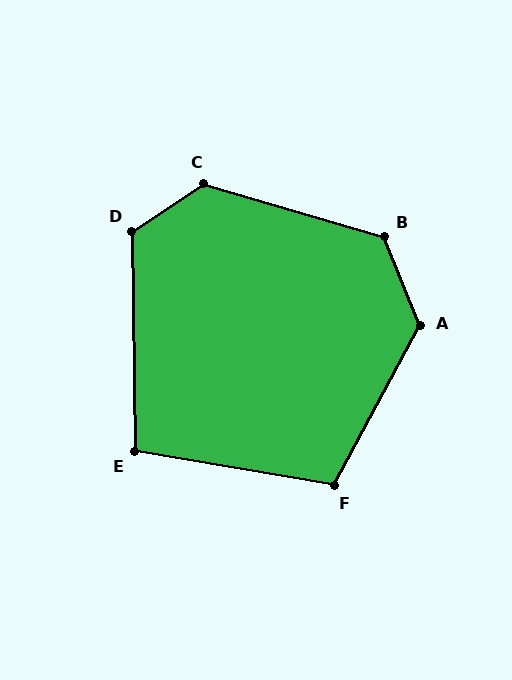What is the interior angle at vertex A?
Approximately 130 degrees (obtuse).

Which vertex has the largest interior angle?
C, at approximately 130 degrees.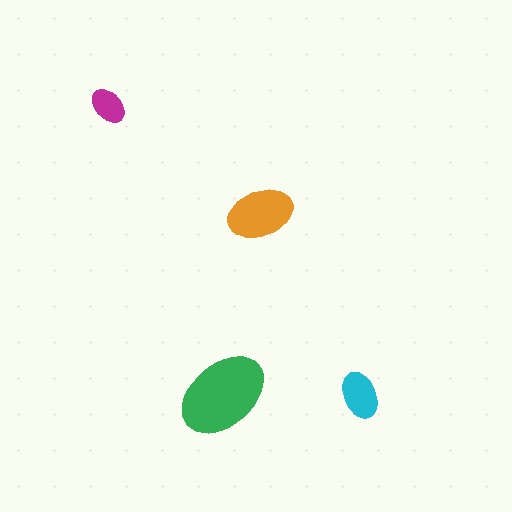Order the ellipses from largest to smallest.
the green one, the orange one, the cyan one, the magenta one.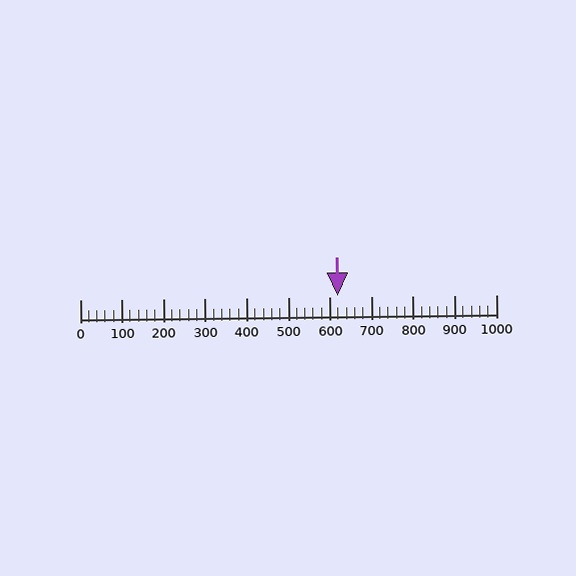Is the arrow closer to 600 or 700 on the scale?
The arrow is closer to 600.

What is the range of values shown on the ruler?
The ruler shows values from 0 to 1000.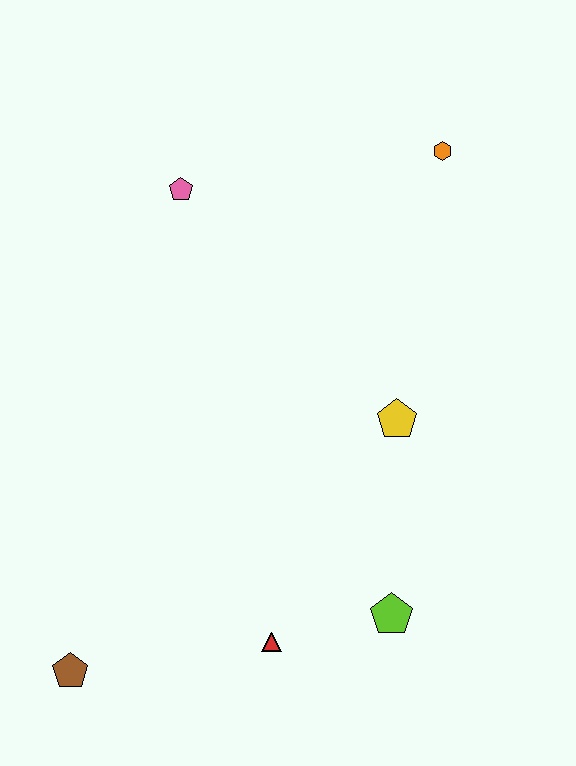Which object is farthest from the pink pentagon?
The brown pentagon is farthest from the pink pentagon.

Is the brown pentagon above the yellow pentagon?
No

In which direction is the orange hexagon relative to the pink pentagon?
The orange hexagon is to the right of the pink pentagon.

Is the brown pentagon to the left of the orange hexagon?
Yes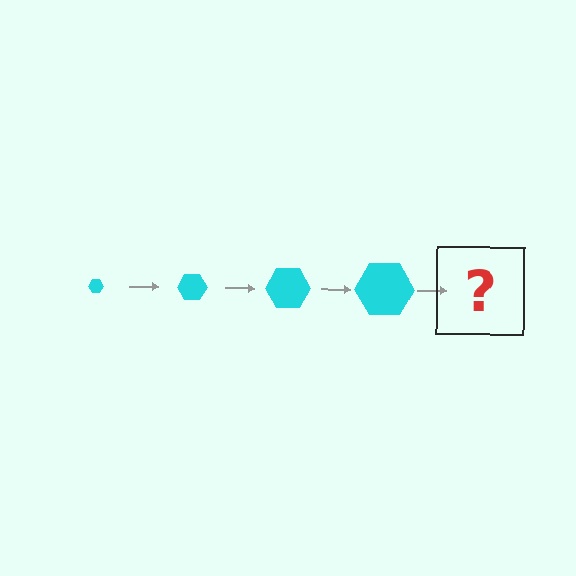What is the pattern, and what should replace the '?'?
The pattern is that the hexagon gets progressively larger each step. The '?' should be a cyan hexagon, larger than the previous one.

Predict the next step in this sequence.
The next step is a cyan hexagon, larger than the previous one.